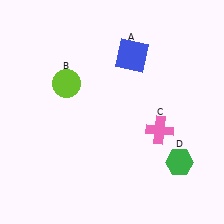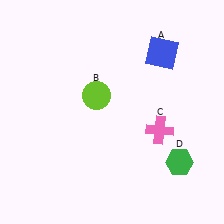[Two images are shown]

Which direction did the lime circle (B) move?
The lime circle (B) moved right.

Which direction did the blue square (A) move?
The blue square (A) moved right.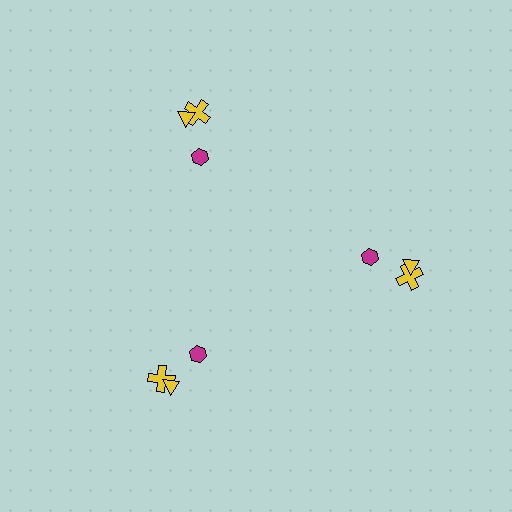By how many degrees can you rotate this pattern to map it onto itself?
The pattern maps onto itself every 120 degrees of rotation.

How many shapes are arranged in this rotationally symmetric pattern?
There are 9 shapes, arranged in 3 groups of 3.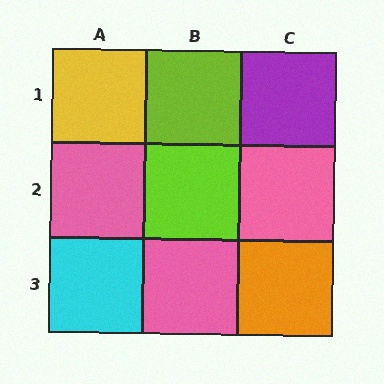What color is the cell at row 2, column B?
Lime.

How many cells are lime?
2 cells are lime.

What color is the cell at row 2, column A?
Pink.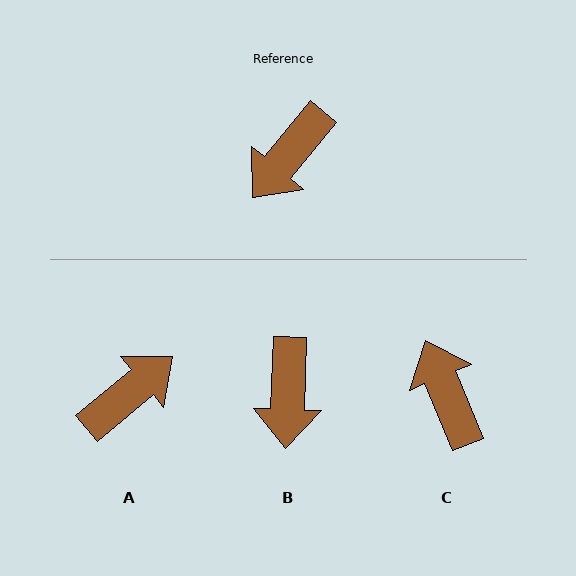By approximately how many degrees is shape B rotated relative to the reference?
Approximately 38 degrees counter-clockwise.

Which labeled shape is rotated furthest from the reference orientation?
A, about 170 degrees away.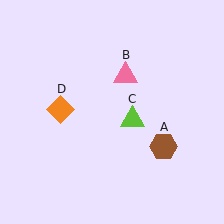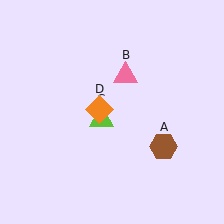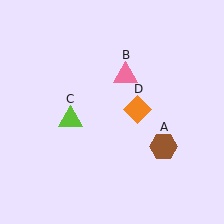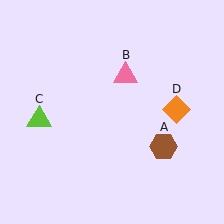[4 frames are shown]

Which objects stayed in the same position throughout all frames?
Brown hexagon (object A) and pink triangle (object B) remained stationary.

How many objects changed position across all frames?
2 objects changed position: lime triangle (object C), orange diamond (object D).